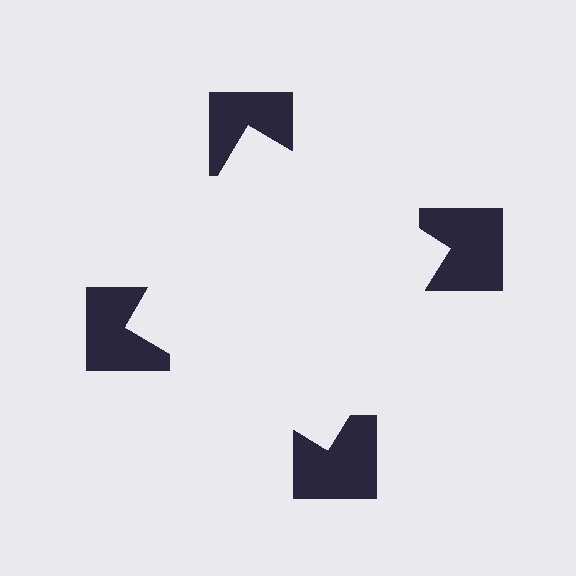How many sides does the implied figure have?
4 sides.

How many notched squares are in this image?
There are 4 — one at each vertex of the illusory square.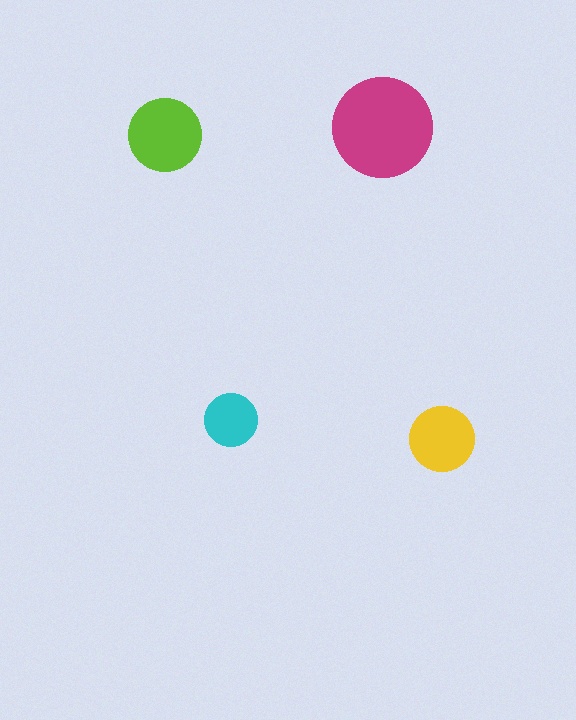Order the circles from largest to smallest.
the magenta one, the lime one, the yellow one, the cyan one.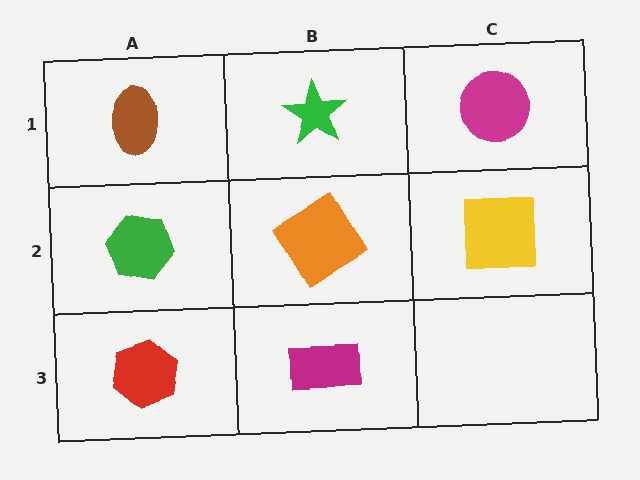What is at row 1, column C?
A magenta circle.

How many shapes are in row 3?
2 shapes.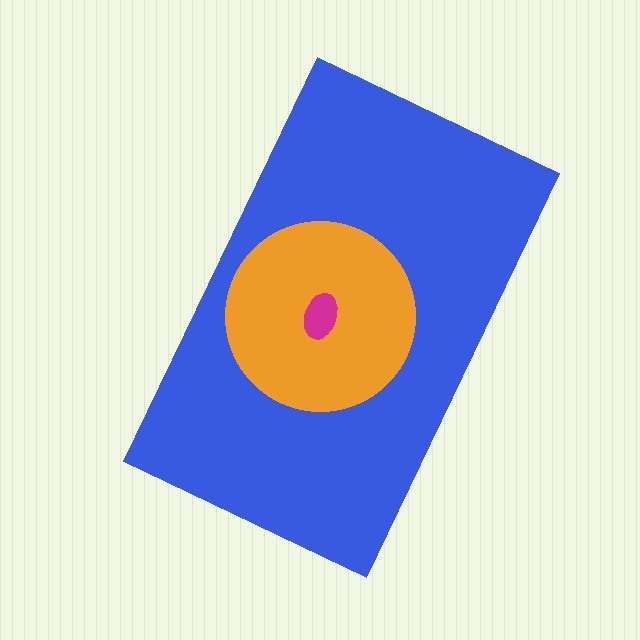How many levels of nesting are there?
3.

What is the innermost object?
The magenta ellipse.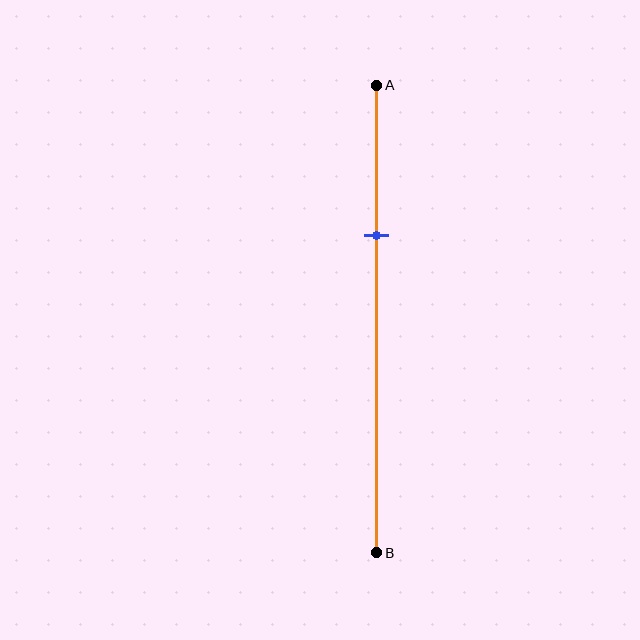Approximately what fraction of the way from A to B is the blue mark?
The blue mark is approximately 30% of the way from A to B.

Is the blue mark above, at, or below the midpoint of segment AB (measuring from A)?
The blue mark is above the midpoint of segment AB.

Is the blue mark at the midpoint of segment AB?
No, the mark is at about 30% from A, not at the 50% midpoint.